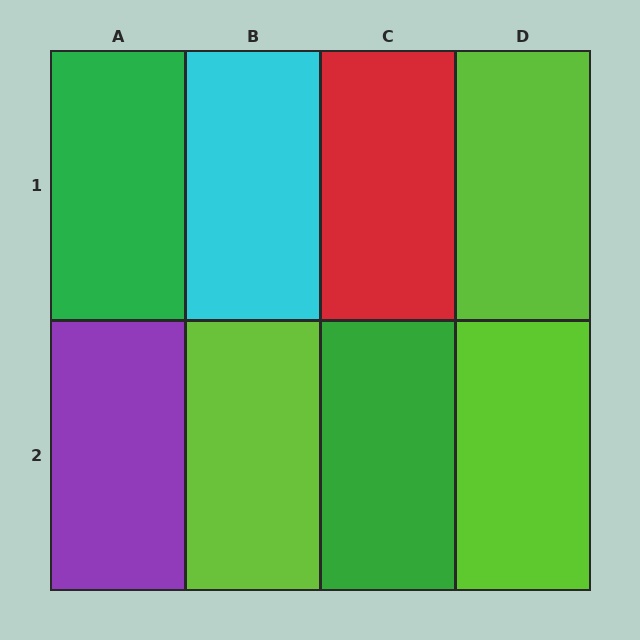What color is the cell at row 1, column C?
Red.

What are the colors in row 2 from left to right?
Purple, lime, green, lime.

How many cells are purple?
1 cell is purple.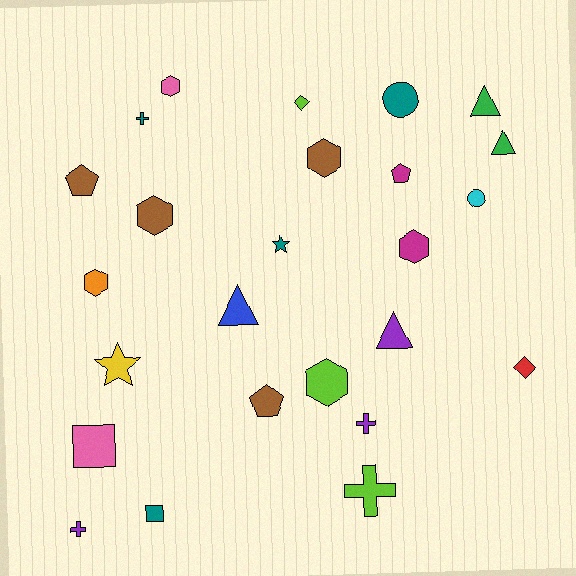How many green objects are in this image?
There are 2 green objects.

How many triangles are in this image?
There are 4 triangles.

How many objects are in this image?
There are 25 objects.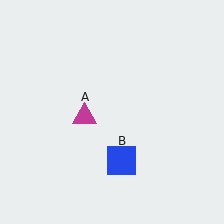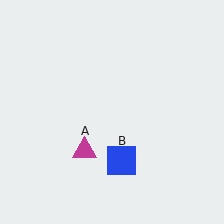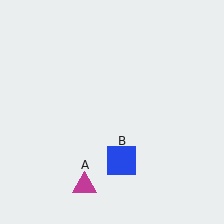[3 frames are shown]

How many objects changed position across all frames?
1 object changed position: magenta triangle (object A).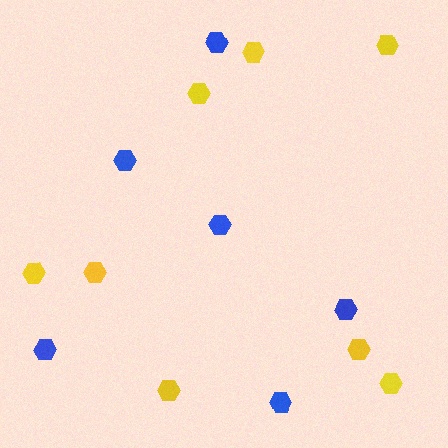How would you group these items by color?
There are 2 groups: one group of yellow hexagons (8) and one group of blue hexagons (6).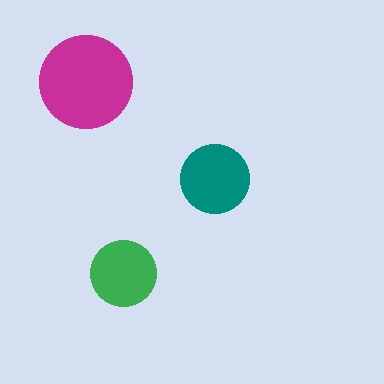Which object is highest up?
The magenta circle is topmost.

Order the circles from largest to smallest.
the magenta one, the teal one, the green one.